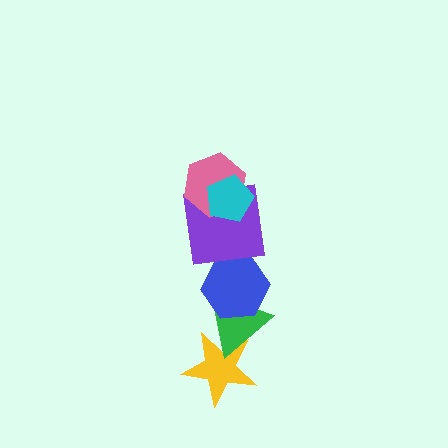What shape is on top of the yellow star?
The green triangle is on top of the yellow star.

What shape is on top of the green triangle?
The blue hexagon is on top of the green triangle.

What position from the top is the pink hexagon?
The pink hexagon is 2nd from the top.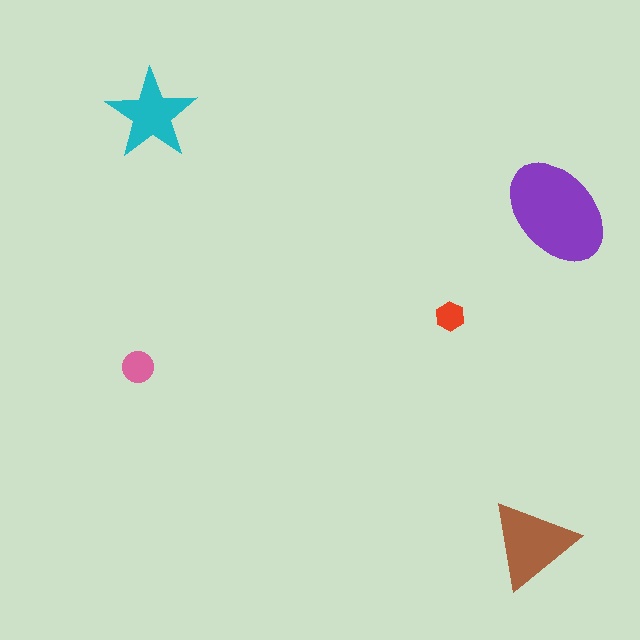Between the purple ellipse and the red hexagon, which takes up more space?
The purple ellipse.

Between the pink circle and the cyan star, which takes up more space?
The cyan star.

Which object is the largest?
The purple ellipse.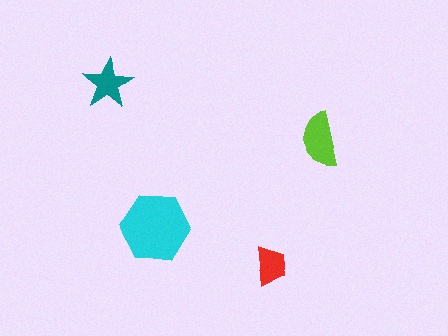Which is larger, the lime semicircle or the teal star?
The lime semicircle.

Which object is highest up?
The teal star is topmost.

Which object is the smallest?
The red trapezoid.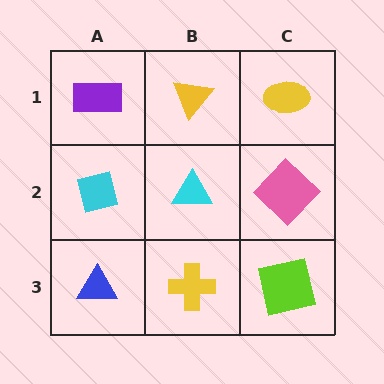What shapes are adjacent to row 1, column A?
A cyan square (row 2, column A), a yellow triangle (row 1, column B).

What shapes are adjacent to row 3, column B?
A cyan triangle (row 2, column B), a blue triangle (row 3, column A), a lime square (row 3, column C).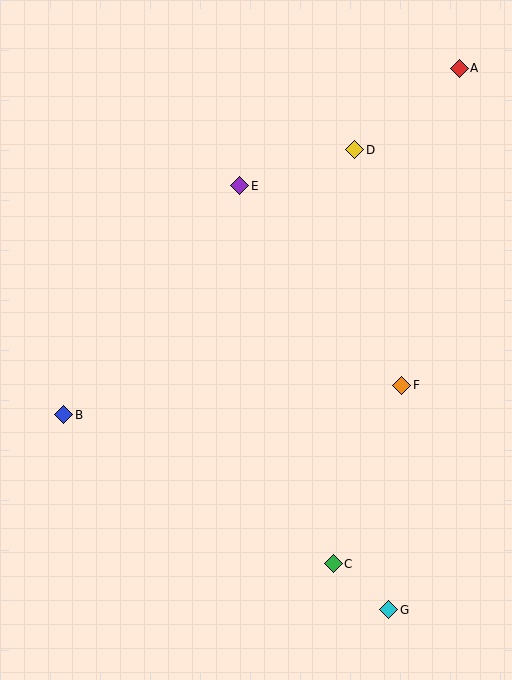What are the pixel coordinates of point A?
Point A is at (459, 68).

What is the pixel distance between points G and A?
The distance between G and A is 546 pixels.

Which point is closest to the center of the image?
Point F at (402, 385) is closest to the center.